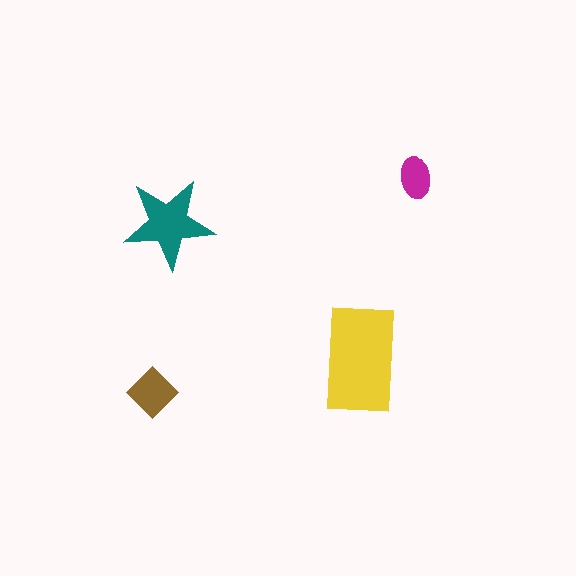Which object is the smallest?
The magenta ellipse.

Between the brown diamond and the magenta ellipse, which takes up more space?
The brown diamond.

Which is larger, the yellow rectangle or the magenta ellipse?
The yellow rectangle.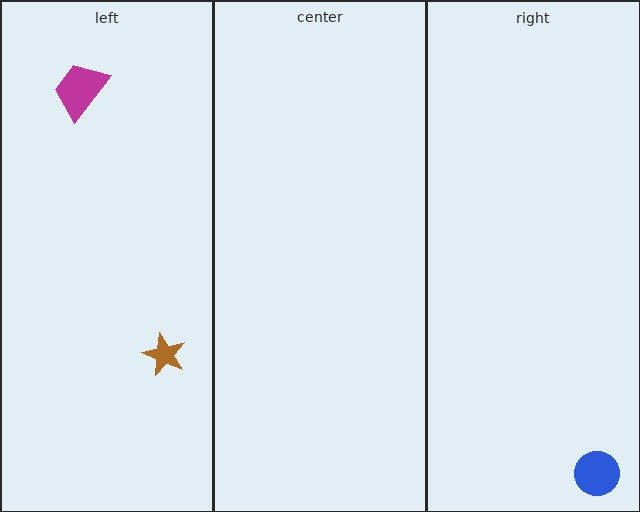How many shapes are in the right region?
1.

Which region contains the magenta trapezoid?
The left region.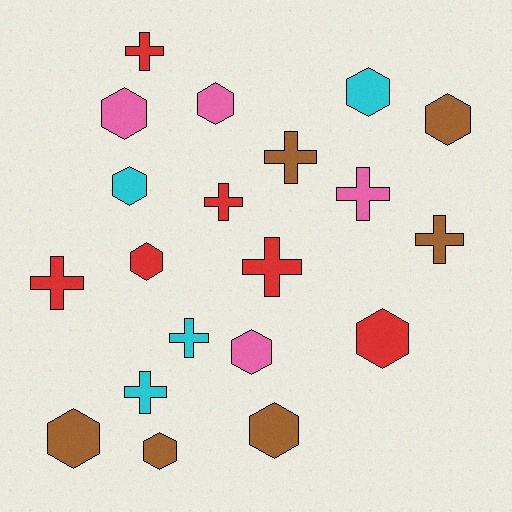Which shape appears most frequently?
Hexagon, with 11 objects.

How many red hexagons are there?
There are 2 red hexagons.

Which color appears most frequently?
Brown, with 6 objects.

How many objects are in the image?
There are 20 objects.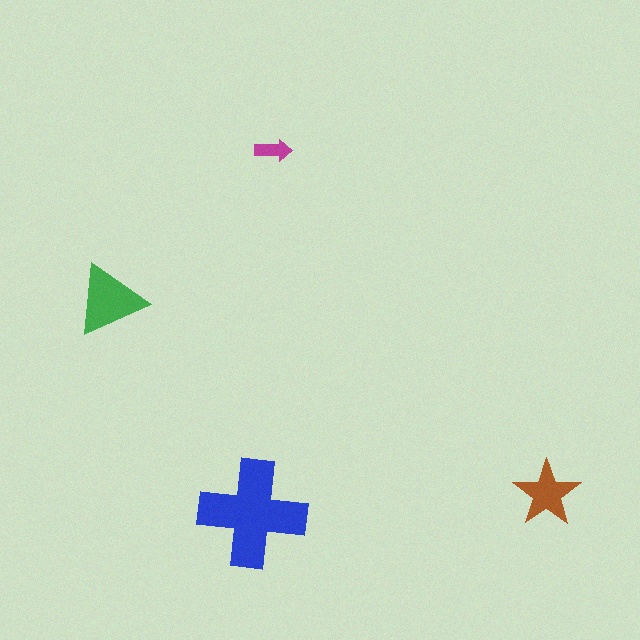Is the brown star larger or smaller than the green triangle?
Smaller.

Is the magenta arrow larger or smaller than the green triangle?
Smaller.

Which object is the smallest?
The magenta arrow.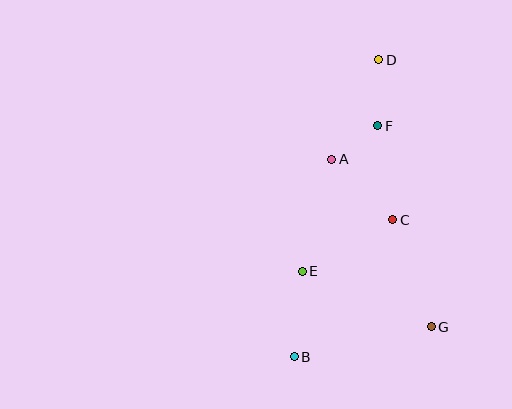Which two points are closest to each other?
Points A and F are closest to each other.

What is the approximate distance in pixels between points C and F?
The distance between C and F is approximately 95 pixels.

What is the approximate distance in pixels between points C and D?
The distance between C and D is approximately 161 pixels.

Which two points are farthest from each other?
Points B and D are farthest from each other.